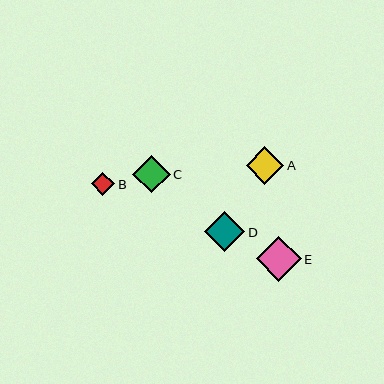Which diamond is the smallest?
Diamond B is the smallest with a size of approximately 23 pixels.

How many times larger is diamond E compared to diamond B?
Diamond E is approximately 1.9 times the size of diamond B.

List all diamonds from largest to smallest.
From largest to smallest: E, D, A, C, B.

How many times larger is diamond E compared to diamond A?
Diamond E is approximately 1.2 times the size of diamond A.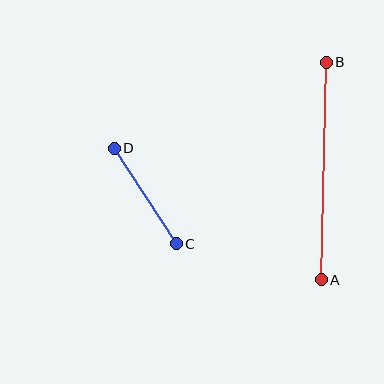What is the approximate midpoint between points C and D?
The midpoint is at approximately (145, 196) pixels.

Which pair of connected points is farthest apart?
Points A and B are farthest apart.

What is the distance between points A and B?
The distance is approximately 218 pixels.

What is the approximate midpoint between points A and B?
The midpoint is at approximately (324, 171) pixels.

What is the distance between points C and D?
The distance is approximately 114 pixels.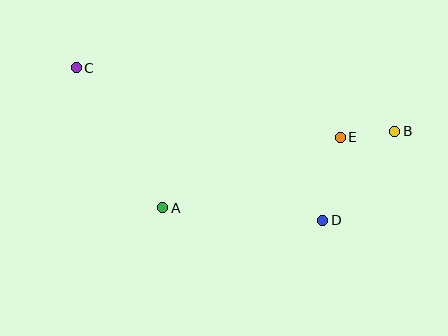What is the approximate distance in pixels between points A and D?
The distance between A and D is approximately 161 pixels.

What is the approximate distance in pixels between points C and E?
The distance between C and E is approximately 273 pixels.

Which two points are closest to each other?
Points B and E are closest to each other.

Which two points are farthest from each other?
Points B and C are farthest from each other.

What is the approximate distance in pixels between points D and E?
The distance between D and E is approximately 85 pixels.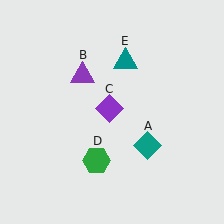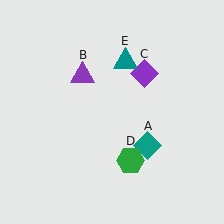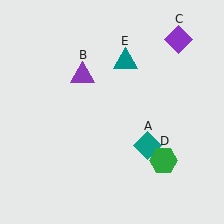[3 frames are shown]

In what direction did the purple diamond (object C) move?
The purple diamond (object C) moved up and to the right.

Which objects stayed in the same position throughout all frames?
Teal diamond (object A) and purple triangle (object B) and teal triangle (object E) remained stationary.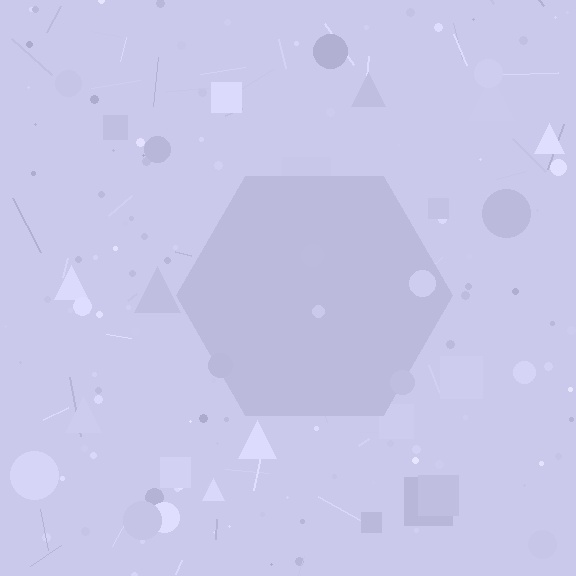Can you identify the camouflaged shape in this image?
The camouflaged shape is a hexagon.